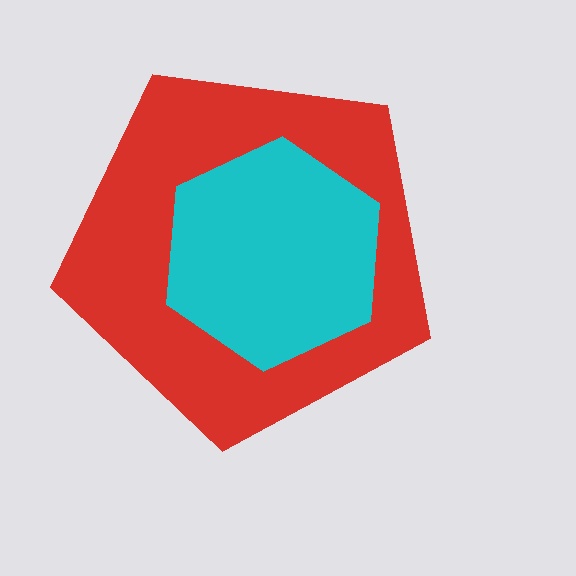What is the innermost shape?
The cyan hexagon.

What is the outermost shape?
The red pentagon.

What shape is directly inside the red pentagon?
The cyan hexagon.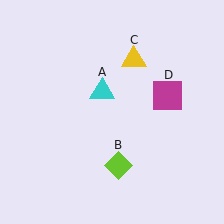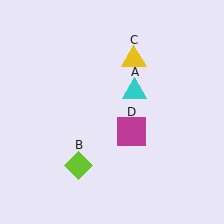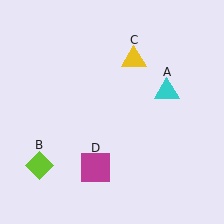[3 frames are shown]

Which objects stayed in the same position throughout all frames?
Yellow triangle (object C) remained stationary.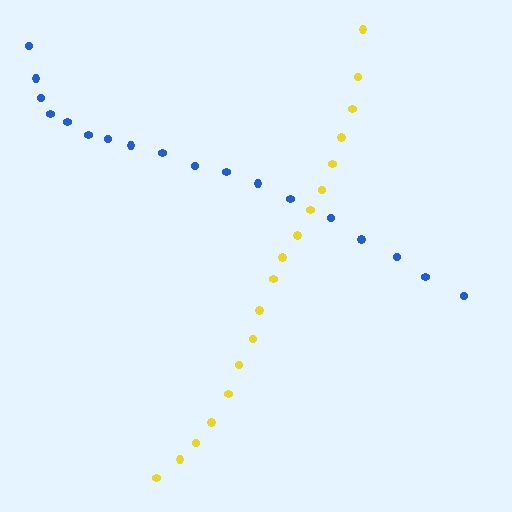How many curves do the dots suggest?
There are 2 distinct paths.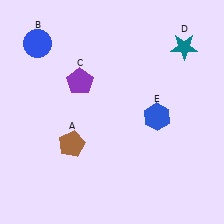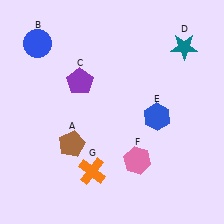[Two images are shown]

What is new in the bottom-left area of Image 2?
An orange cross (G) was added in the bottom-left area of Image 2.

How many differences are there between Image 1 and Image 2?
There are 2 differences between the two images.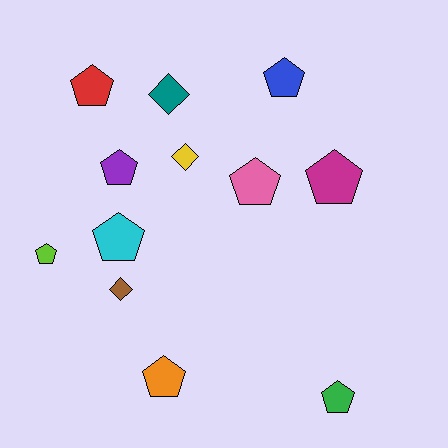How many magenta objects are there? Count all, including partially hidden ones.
There is 1 magenta object.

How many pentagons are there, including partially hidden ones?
There are 9 pentagons.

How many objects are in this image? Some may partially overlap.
There are 12 objects.